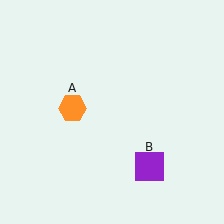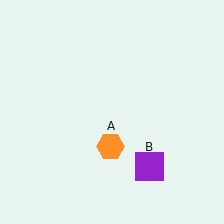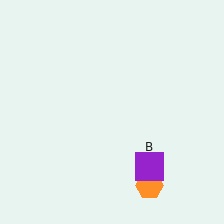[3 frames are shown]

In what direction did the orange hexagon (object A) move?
The orange hexagon (object A) moved down and to the right.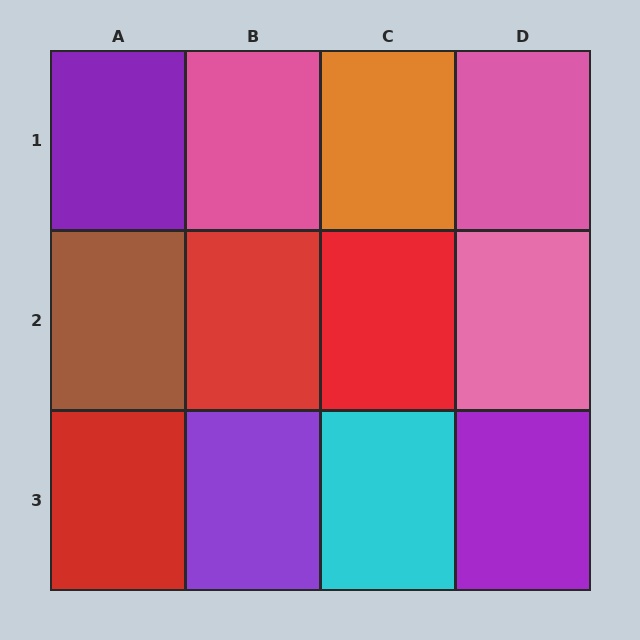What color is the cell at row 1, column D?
Pink.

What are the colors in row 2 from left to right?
Brown, red, red, pink.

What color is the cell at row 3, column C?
Cyan.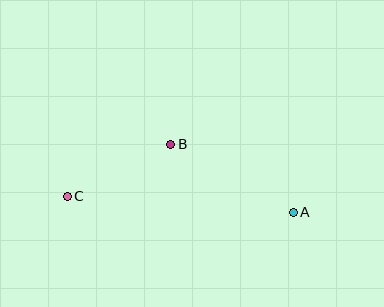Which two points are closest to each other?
Points B and C are closest to each other.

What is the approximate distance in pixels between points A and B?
The distance between A and B is approximately 140 pixels.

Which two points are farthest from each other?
Points A and C are farthest from each other.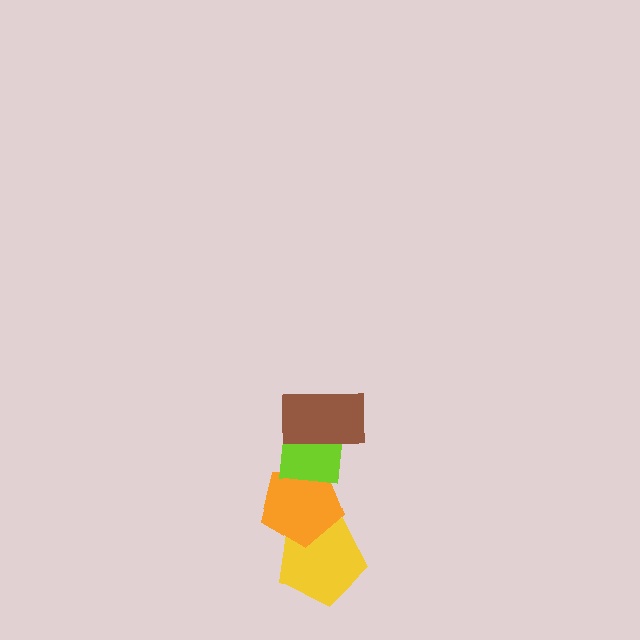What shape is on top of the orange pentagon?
The lime square is on top of the orange pentagon.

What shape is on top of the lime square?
The brown rectangle is on top of the lime square.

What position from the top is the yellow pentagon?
The yellow pentagon is 4th from the top.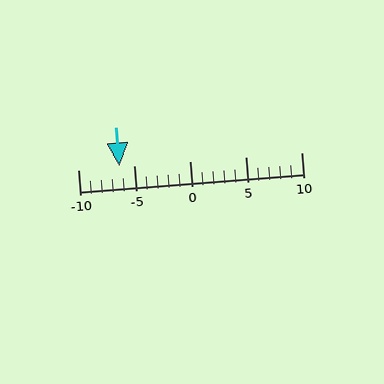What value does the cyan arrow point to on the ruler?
The cyan arrow points to approximately -6.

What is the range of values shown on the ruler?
The ruler shows values from -10 to 10.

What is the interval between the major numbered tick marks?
The major tick marks are spaced 5 units apart.